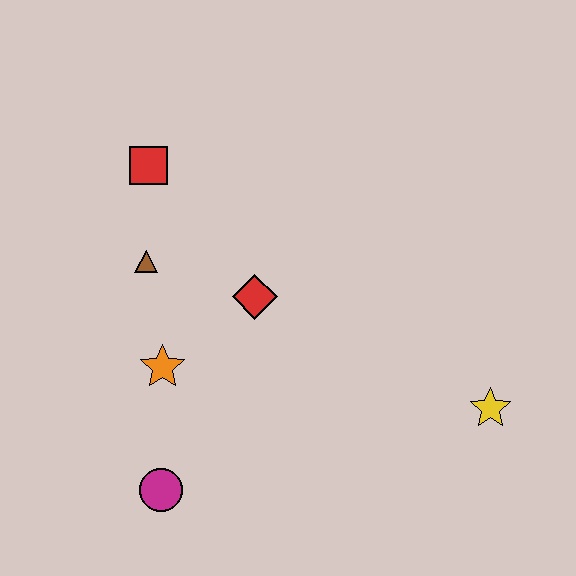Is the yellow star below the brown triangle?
Yes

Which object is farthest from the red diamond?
The yellow star is farthest from the red diamond.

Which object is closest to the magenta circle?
The orange star is closest to the magenta circle.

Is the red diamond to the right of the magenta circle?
Yes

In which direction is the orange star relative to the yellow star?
The orange star is to the left of the yellow star.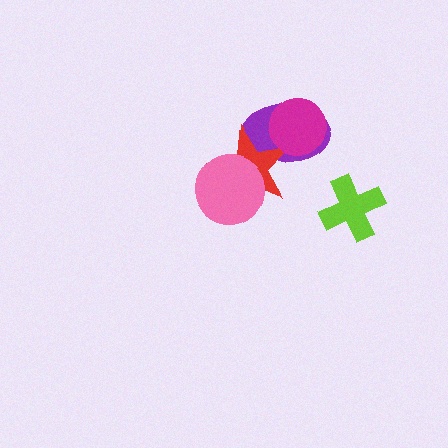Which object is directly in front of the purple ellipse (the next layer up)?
The red star is directly in front of the purple ellipse.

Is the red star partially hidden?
Yes, it is partially covered by another shape.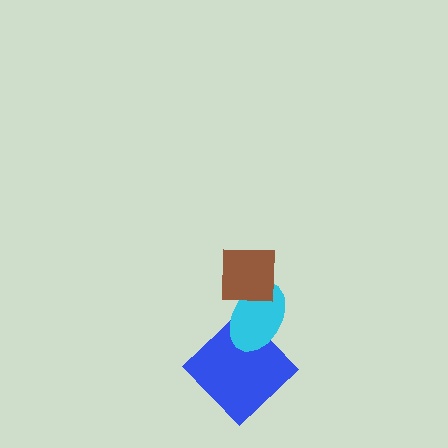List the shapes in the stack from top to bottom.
From top to bottom: the brown square, the cyan ellipse, the blue diamond.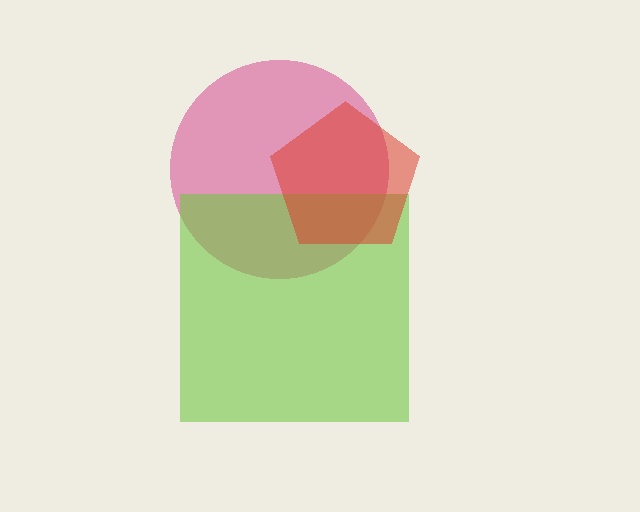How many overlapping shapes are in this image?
There are 3 overlapping shapes in the image.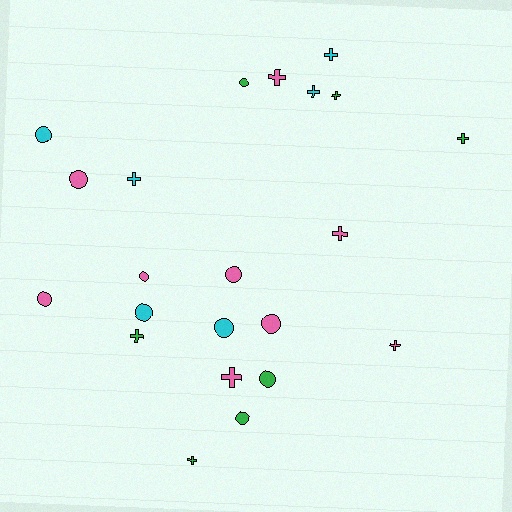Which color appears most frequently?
Pink, with 9 objects.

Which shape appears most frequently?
Cross, with 11 objects.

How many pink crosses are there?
There are 4 pink crosses.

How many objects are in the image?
There are 22 objects.